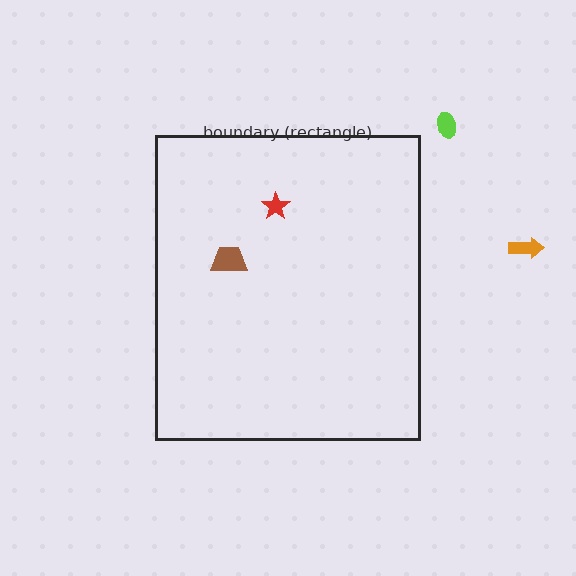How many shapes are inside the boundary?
2 inside, 2 outside.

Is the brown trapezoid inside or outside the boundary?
Inside.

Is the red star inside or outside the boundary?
Inside.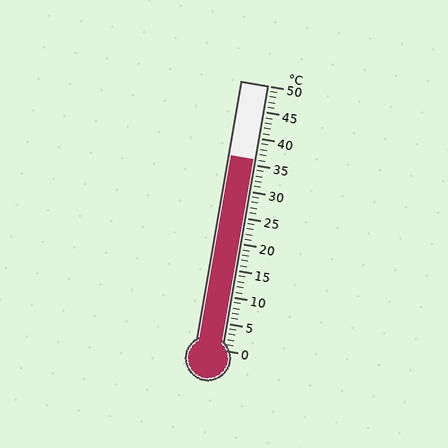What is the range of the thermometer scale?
The thermometer scale ranges from 0°C to 50°C.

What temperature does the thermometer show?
The thermometer shows approximately 36°C.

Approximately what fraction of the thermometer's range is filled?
The thermometer is filled to approximately 70% of its range.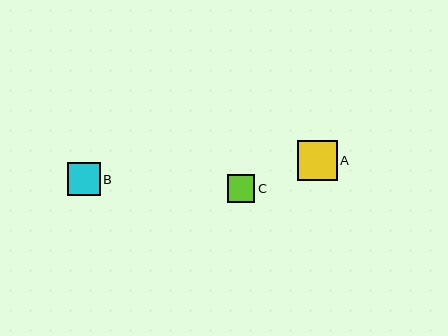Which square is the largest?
Square A is the largest with a size of approximately 40 pixels.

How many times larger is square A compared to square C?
Square A is approximately 1.4 times the size of square C.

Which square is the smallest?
Square C is the smallest with a size of approximately 28 pixels.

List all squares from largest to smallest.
From largest to smallest: A, B, C.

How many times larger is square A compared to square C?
Square A is approximately 1.4 times the size of square C.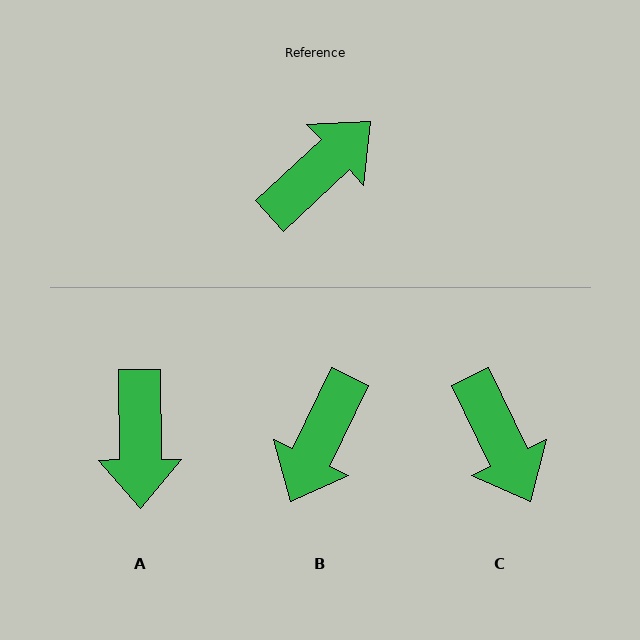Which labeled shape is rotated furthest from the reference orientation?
B, about 158 degrees away.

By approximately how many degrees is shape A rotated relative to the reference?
Approximately 132 degrees clockwise.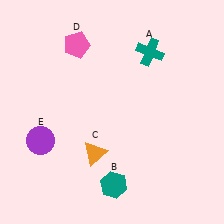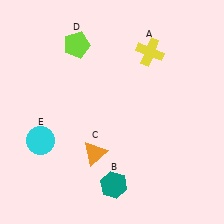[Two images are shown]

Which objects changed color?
A changed from teal to yellow. D changed from pink to lime. E changed from purple to cyan.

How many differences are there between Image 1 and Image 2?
There are 3 differences between the two images.